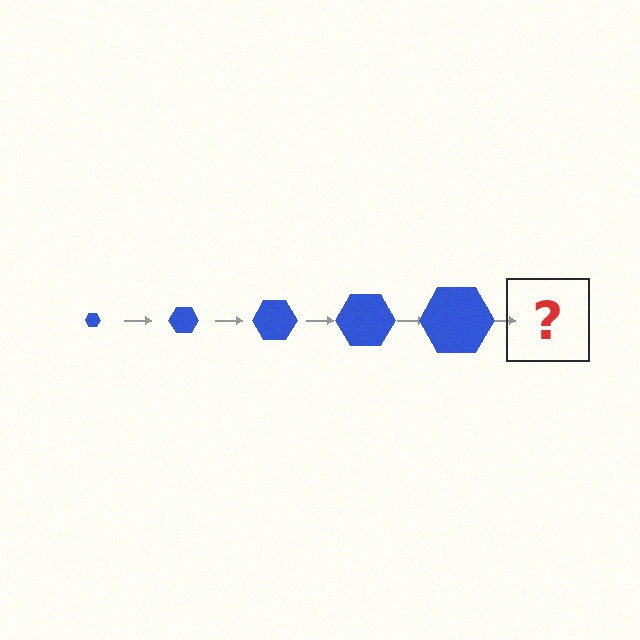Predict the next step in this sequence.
The next step is a blue hexagon, larger than the previous one.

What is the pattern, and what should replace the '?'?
The pattern is that the hexagon gets progressively larger each step. The '?' should be a blue hexagon, larger than the previous one.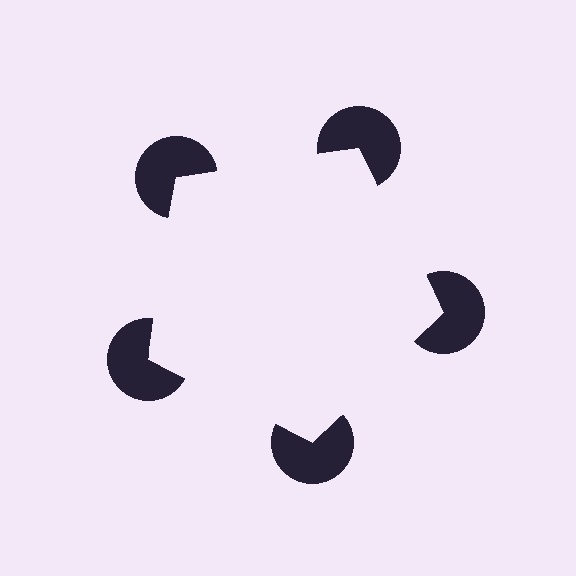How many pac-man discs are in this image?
There are 5 — one at each vertex of the illusory pentagon.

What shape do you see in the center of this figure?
An illusory pentagon — its edges are inferred from the aligned wedge cuts in the pac-man discs, not physically drawn.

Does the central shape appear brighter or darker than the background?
It typically appears slightly brighter than the background, even though no actual brightness change is drawn.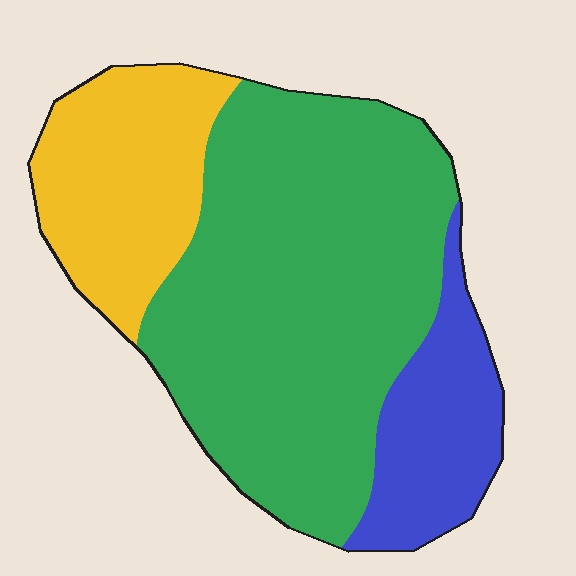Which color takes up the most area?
Green, at roughly 60%.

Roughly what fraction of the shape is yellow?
Yellow takes up about one quarter (1/4) of the shape.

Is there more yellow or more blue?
Yellow.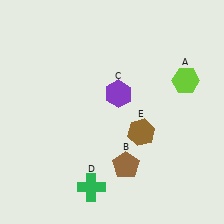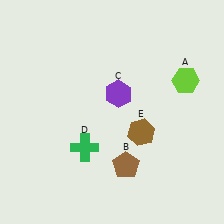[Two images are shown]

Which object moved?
The green cross (D) moved up.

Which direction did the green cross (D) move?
The green cross (D) moved up.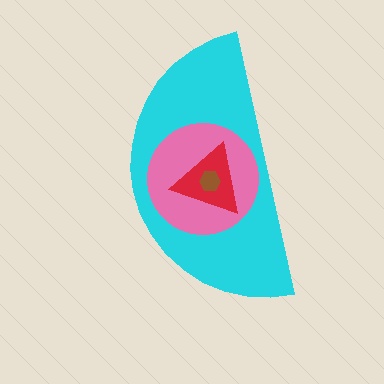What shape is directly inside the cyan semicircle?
The pink circle.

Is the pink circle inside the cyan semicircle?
Yes.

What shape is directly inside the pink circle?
The red triangle.